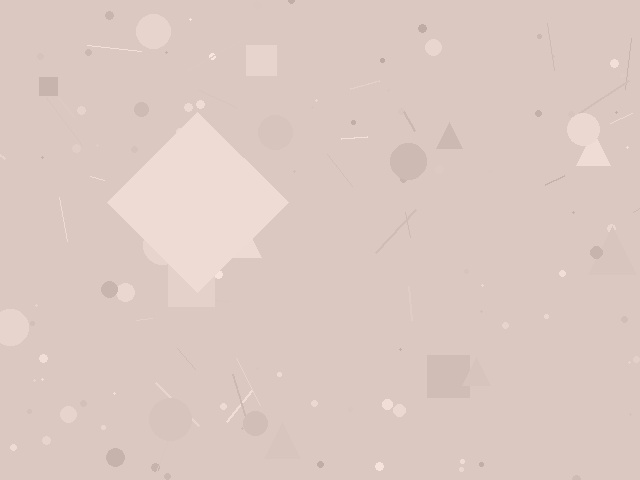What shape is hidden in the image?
A diamond is hidden in the image.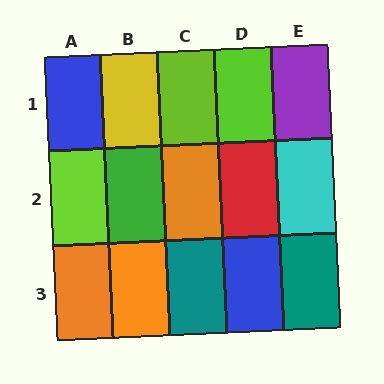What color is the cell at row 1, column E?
Purple.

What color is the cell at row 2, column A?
Lime.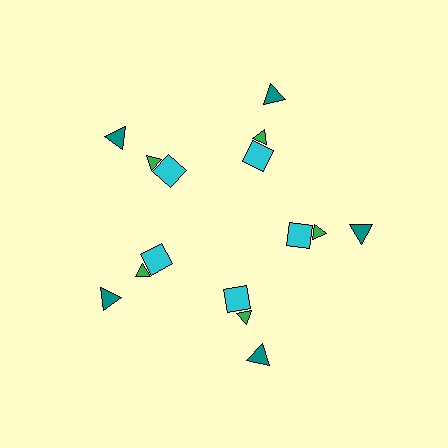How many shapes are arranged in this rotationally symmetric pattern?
There are 15 shapes, arranged in 5 groups of 3.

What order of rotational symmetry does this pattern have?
This pattern has 5-fold rotational symmetry.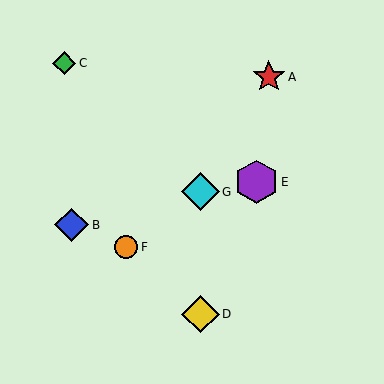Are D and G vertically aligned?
Yes, both are at x≈200.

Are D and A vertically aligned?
No, D is at x≈200 and A is at x≈269.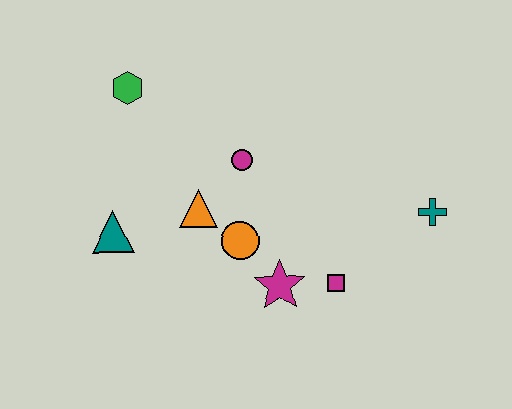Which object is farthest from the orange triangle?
The teal cross is farthest from the orange triangle.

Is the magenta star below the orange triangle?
Yes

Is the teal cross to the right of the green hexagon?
Yes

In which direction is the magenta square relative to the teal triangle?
The magenta square is to the right of the teal triangle.